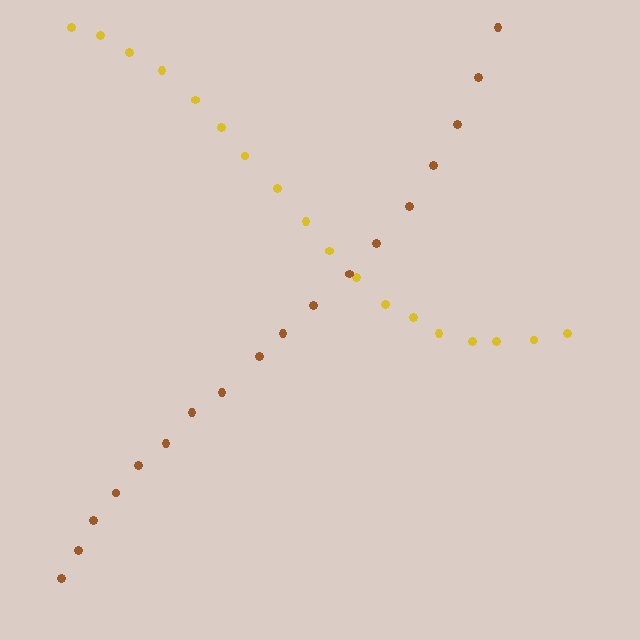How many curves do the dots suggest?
There are 2 distinct paths.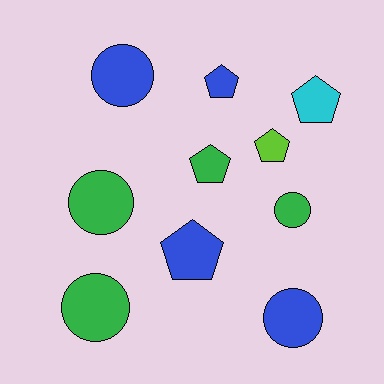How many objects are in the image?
There are 10 objects.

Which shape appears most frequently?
Pentagon, with 5 objects.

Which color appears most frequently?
Green, with 4 objects.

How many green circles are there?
There are 3 green circles.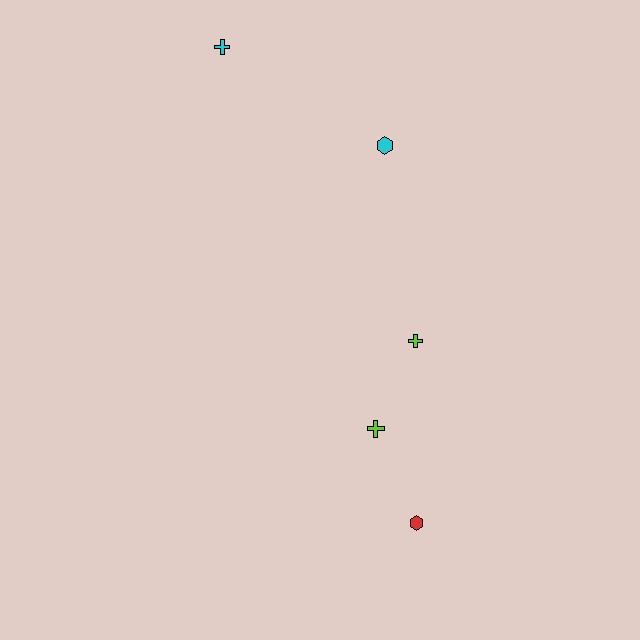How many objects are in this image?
There are 5 objects.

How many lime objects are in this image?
There are 2 lime objects.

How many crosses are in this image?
There are 3 crosses.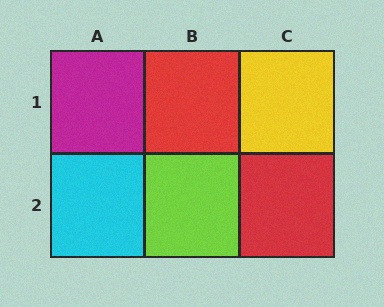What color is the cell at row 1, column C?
Yellow.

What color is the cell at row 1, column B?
Red.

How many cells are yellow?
1 cell is yellow.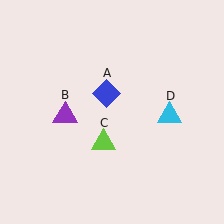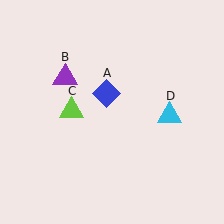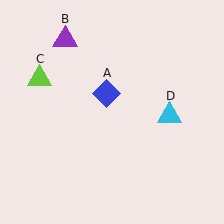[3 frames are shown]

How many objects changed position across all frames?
2 objects changed position: purple triangle (object B), lime triangle (object C).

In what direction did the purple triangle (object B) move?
The purple triangle (object B) moved up.